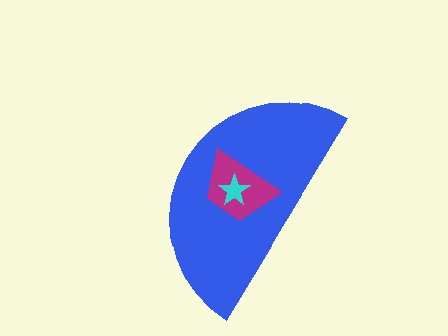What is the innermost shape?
The cyan star.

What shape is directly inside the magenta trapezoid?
The cyan star.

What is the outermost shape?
The blue semicircle.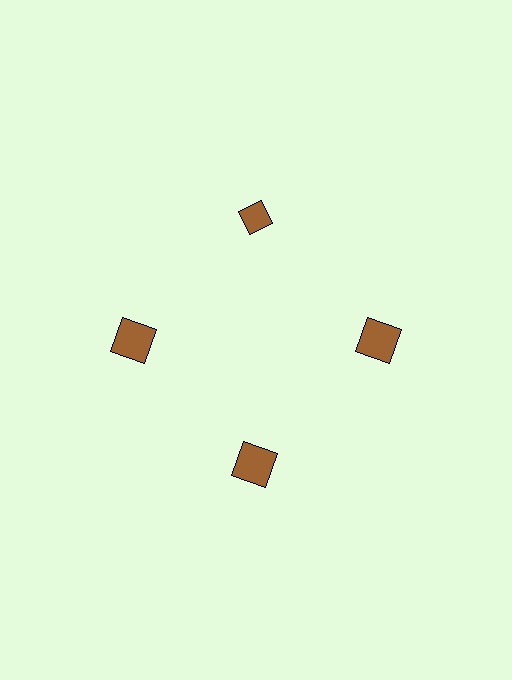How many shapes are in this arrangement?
There are 4 shapes arranged in a ring pattern.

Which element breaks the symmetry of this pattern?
The brown diamond at roughly the 12 o'clock position breaks the symmetry. All other shapes are brown squares.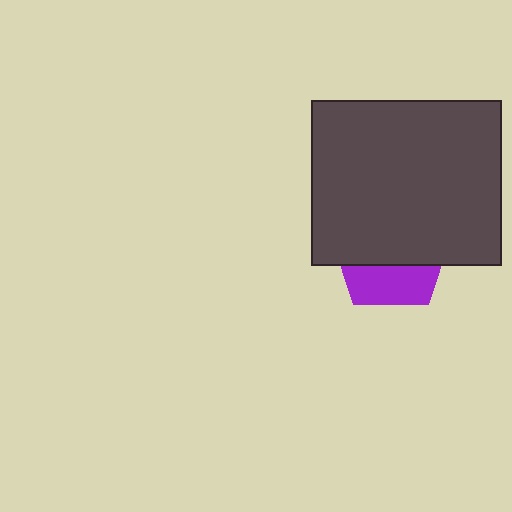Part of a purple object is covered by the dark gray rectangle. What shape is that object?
It is a pentagon.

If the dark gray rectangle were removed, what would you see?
You would see the complete purple pentagon.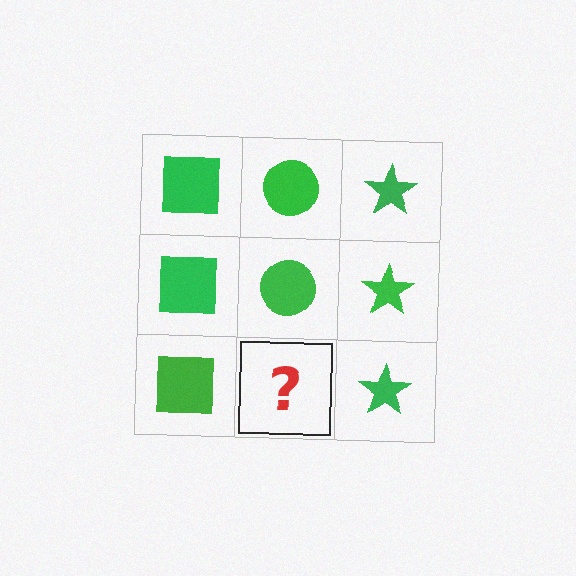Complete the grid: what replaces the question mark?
The question mark should be replaced with a green circle.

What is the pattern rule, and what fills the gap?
The rule is that each column has a consistent shape. The gap should be filled with a green circle.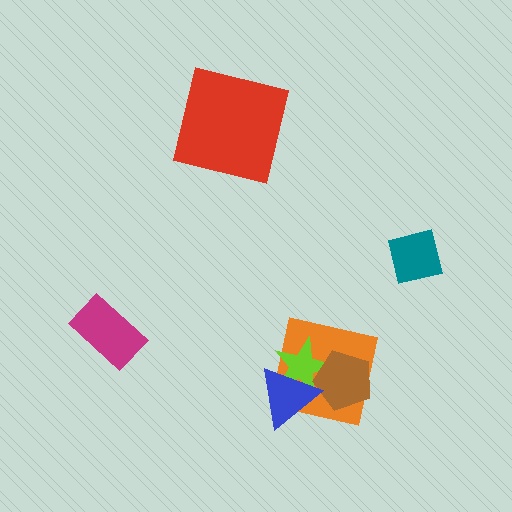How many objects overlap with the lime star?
3 objects overlap with the lime star.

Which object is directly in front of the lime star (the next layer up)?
The brown pentagon is directly in front of the lime star.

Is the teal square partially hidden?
No, no other shape covers it.